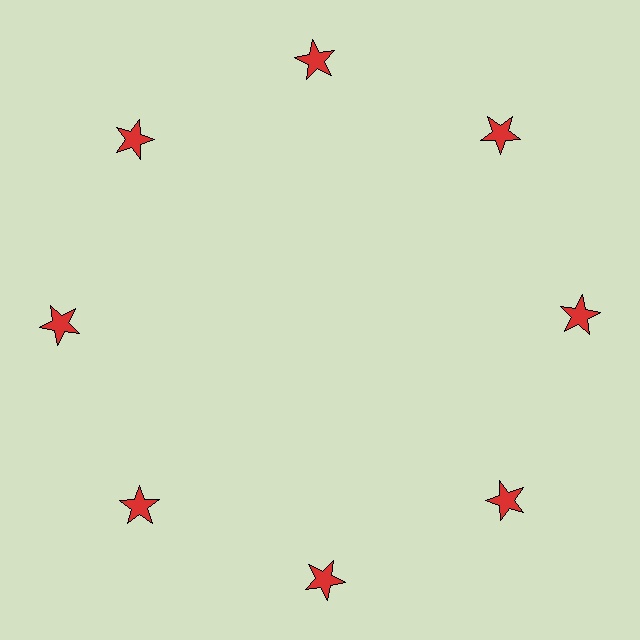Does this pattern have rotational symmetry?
Yes, this pattern has 8-fold rotational symmetry. It looks the same after rotating 45 degrees around the center.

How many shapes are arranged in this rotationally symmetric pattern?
There are 8 shapes, arranged in 8 groups of 1.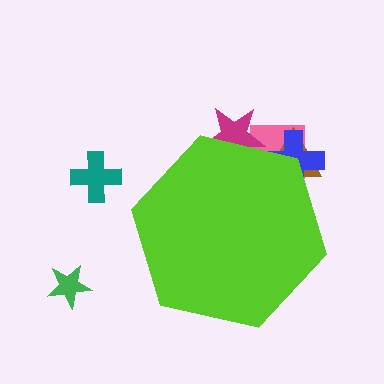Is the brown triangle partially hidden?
Yes, the brown triangle is partially hidden behind the lime hexagon.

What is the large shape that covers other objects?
A lime hexagon.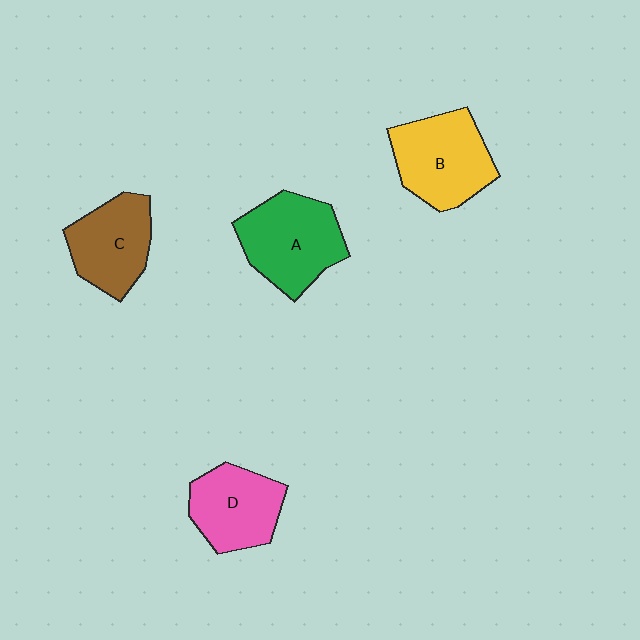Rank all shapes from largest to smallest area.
From largest to smallest: A (green), B (yellow), C (brown), D (pink).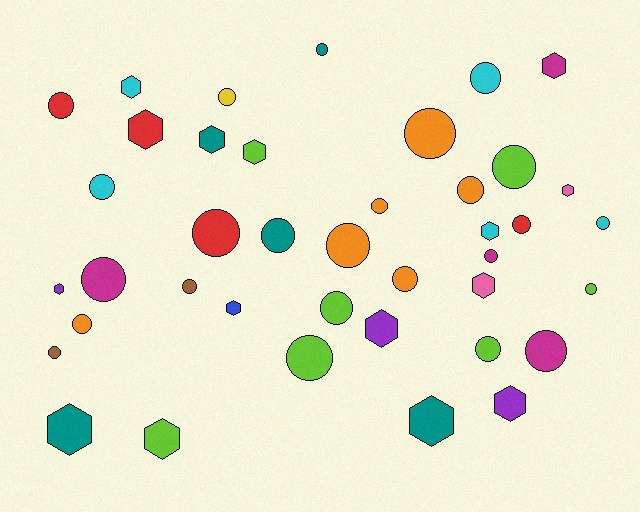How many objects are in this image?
There are 40 objects.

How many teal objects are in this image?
There are 5 teal objects.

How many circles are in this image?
There are 25 circles.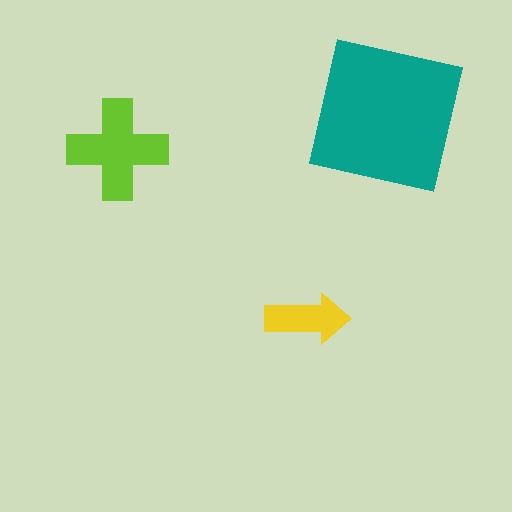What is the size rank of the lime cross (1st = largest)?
2nd.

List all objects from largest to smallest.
The teal square, the lime cross, the yellow arrow.